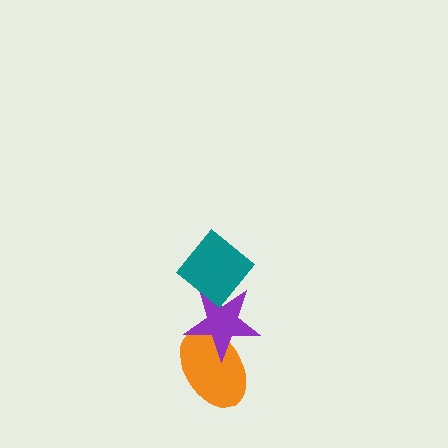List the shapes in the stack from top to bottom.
From top to bottom: the teal diamond, the purple star, the orange ellipse.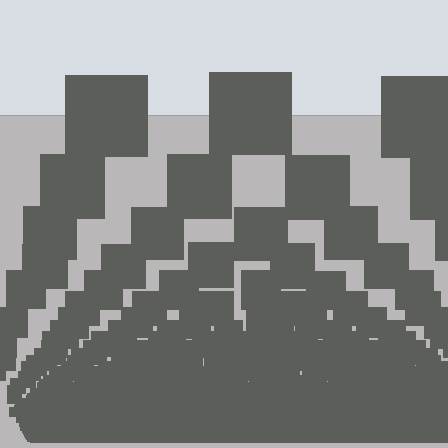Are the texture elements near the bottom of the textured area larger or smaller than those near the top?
Smaller. The gradient is inverted — elements near the bottom are smaller and denser.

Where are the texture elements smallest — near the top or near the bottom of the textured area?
Near the bottom.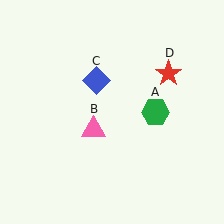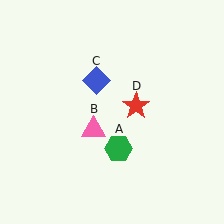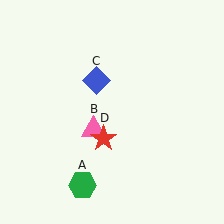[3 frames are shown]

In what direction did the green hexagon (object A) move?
The green hexagon (object A) moved down and to the left.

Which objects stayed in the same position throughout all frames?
Pink triangle (object B) and blue diamond (object C) remained stationary.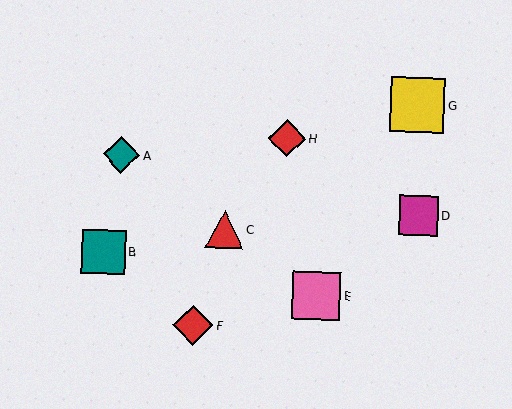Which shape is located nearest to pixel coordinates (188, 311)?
The red diamond (labeled F) at (193, 325) is nearest to that location.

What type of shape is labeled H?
Shape H is a red diamond.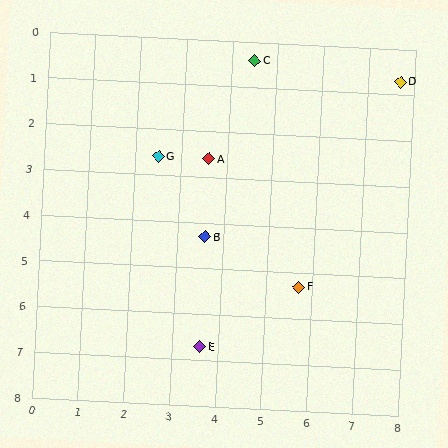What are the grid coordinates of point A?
Point A is at approximately (3.6, 2.6).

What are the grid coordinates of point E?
Point E is at approximately (3.6, 6.7).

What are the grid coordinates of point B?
Point B is at approximately (3.6, 4.3).